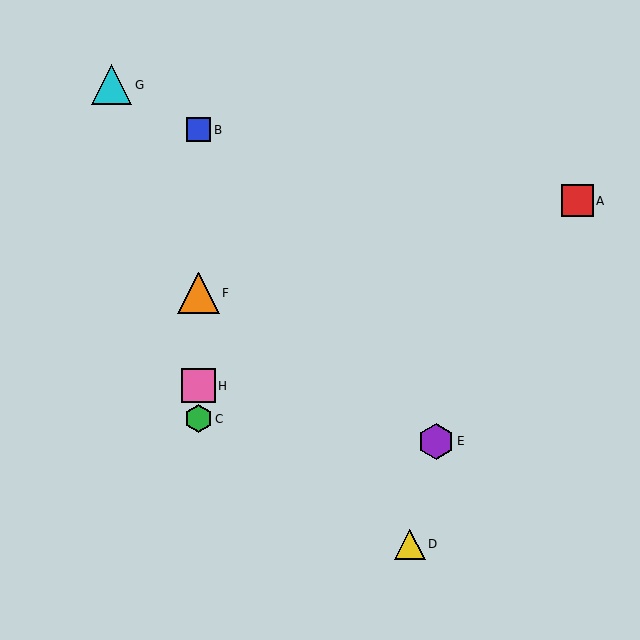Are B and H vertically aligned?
Yes, both are at x≈199.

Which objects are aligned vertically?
Objects B, C, F, H are aligned vertically.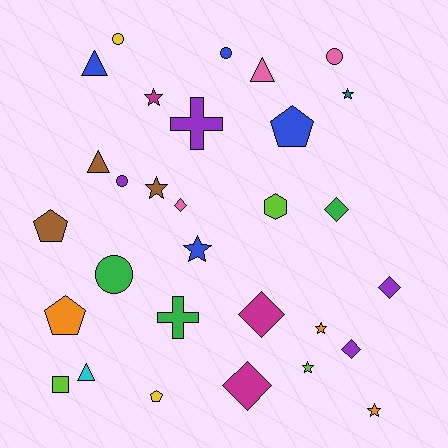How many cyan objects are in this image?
There is 1 cyan object.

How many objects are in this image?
There are 30 objects.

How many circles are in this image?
There are 5 circles.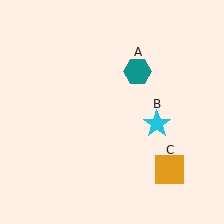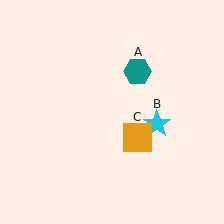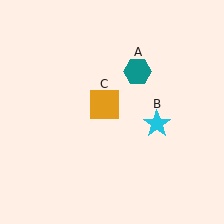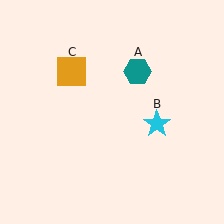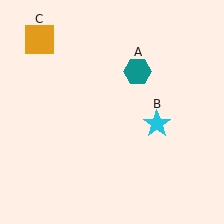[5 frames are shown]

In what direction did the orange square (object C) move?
The orange square (object C) moved up and to the left.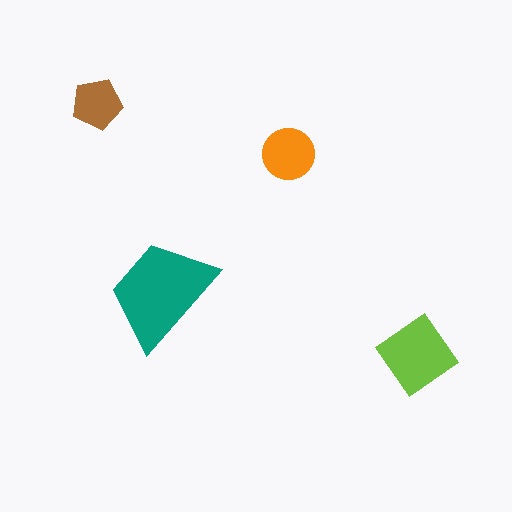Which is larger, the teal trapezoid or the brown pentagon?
The teal trapezoid.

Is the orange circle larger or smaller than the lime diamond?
Smaller.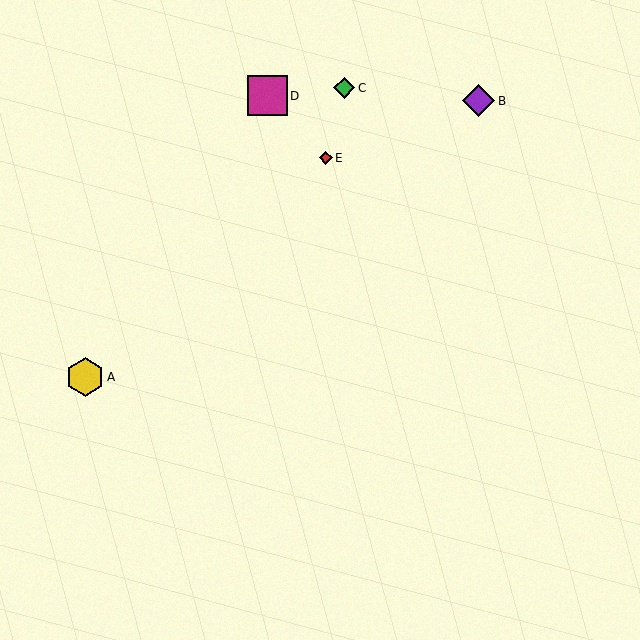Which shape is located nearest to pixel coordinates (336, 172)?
The red diamond (labeled E) at (326, 158) is nearest to that location.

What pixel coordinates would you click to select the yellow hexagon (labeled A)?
Click at (85, 377) to select the yellow hexagon A.